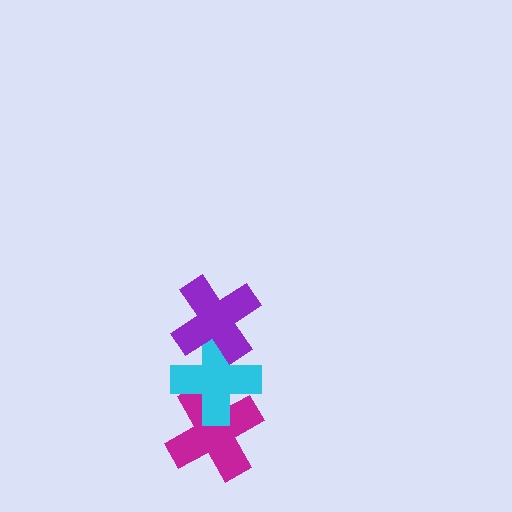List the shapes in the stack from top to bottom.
From top to bottom: the purple cross, the cyan cross, the magenta cross.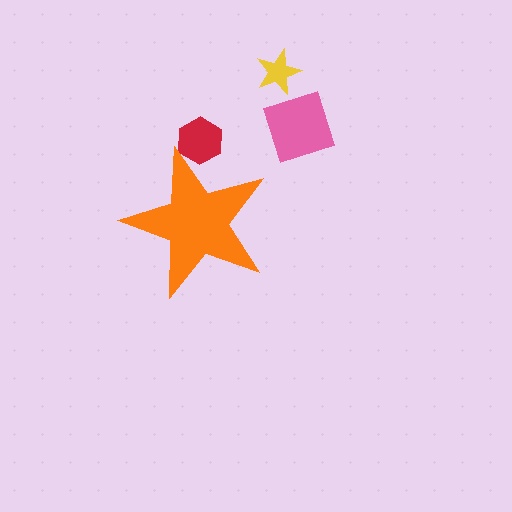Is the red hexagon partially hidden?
Yes, the red hexagon is partially hidden behind the orange star.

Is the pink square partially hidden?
No, the pink square is fully visible.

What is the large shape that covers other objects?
An orange star.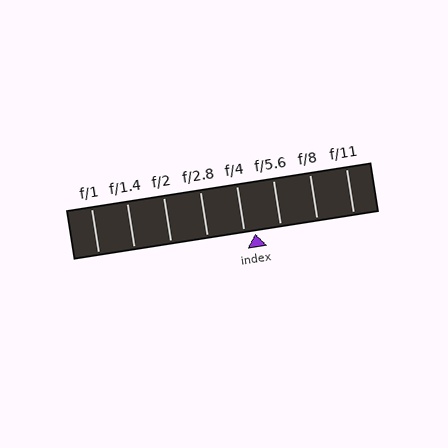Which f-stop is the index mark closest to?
The index mark is closest to f/4.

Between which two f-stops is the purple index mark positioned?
The index mark is between f/4 and f/5.6.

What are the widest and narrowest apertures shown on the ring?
The widest aperture shown is f/1 and the narrowest is f/11.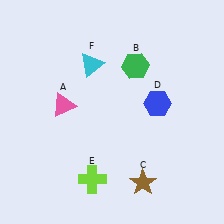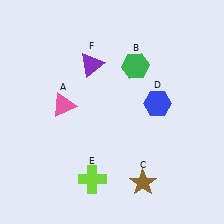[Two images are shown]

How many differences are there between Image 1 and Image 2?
There is 1 difference between the two images.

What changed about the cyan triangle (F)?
In Image 1, F is cyan. In Image 2, it changed to purple.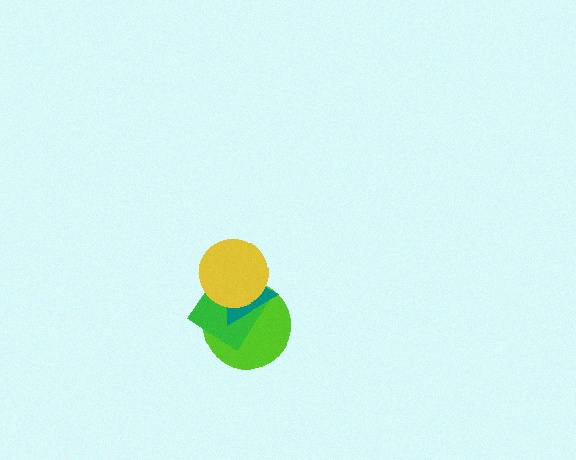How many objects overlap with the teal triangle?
3 objects overlap with the teal triangle.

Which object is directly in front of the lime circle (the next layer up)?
The green diamond is directly in front of the lime circle.